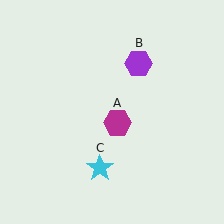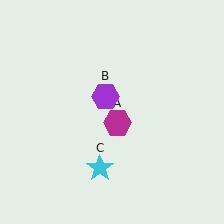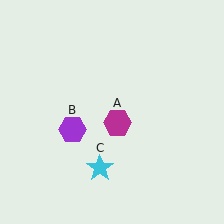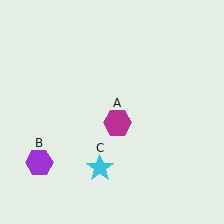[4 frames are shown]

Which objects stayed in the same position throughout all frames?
Magenta hexagon (object A) and cyan star (object C) remained stationary.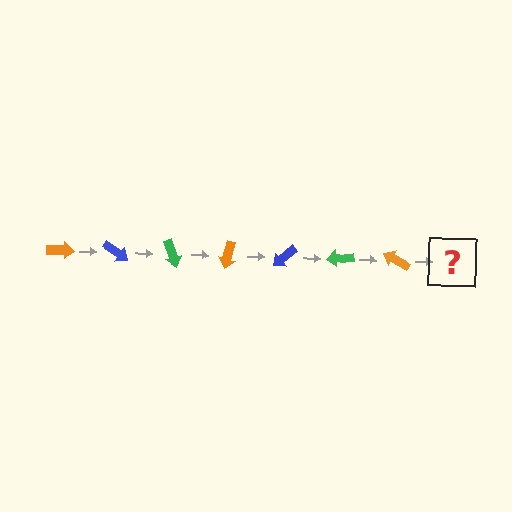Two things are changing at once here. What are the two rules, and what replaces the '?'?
The two rules are that it rotates 35 degrees each step and the color cycles through orange, blue, and green. The '?' should be a blue arrow, rotated 245 degrees from the start.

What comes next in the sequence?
The next element should be a blue arrow, rotated 245 degrees from the start.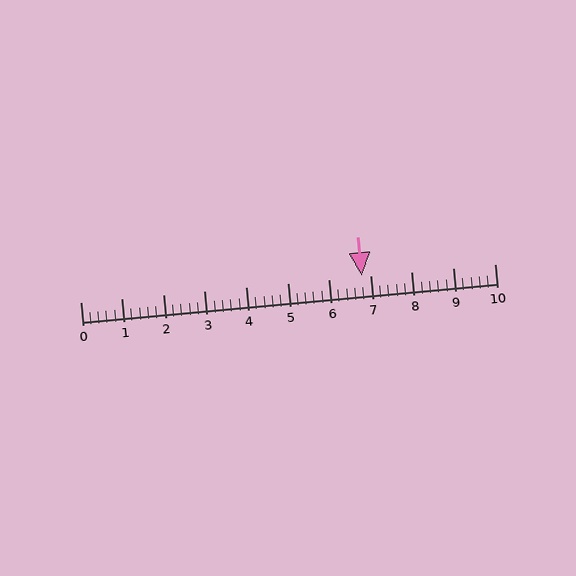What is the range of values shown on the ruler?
The ruler shows values from 0 to 10.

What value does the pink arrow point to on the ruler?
The pink arrow points to approximately 6.8.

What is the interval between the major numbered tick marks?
The major tick marks are spaced 1 units apart.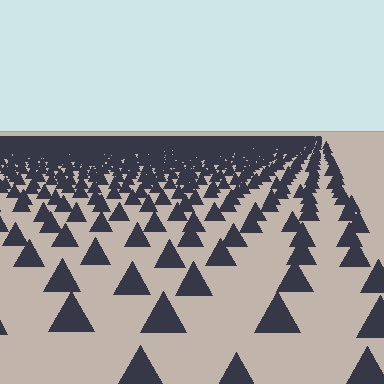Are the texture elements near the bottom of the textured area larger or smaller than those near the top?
Larger. Near the bottom, elements are closer to the viewer and appear at a bigger on-screen size.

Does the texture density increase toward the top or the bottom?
Density increases toward the top.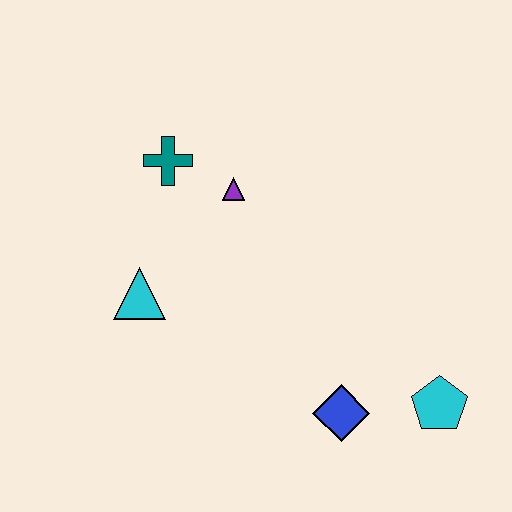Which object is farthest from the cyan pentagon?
The teal cross is farthest from the cyan pentagon.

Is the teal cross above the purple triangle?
Yes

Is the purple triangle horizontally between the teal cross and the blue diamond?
Yes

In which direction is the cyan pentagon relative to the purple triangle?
The cyan pentagon is below the purple triangle.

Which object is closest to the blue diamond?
The cyan pentagon is closest to the blue diamond.